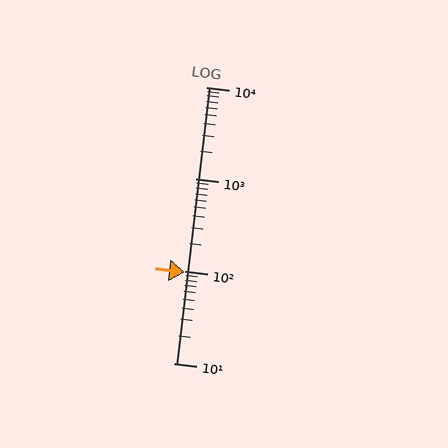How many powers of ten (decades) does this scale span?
The scale spans 3 decades, from 10 to 10000.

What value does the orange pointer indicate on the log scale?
The pointer indicates approximately 97.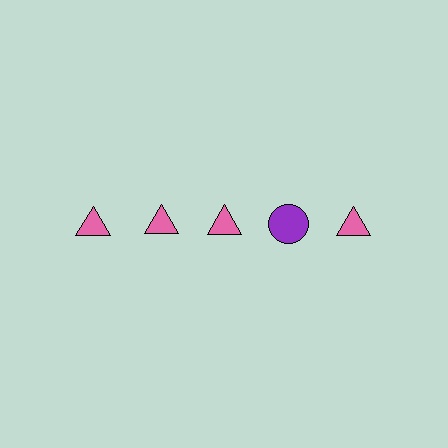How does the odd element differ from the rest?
It differs in both color (purple instead of pink) and shape (circle instead of triangle).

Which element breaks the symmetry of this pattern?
The purple circle in the top row, second from right column breaks the symmetry. All other shapes are pink triangles.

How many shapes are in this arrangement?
There are 5 shapes arranged in a grid pattern.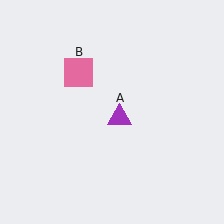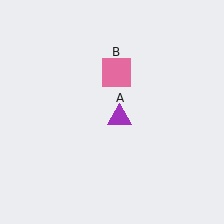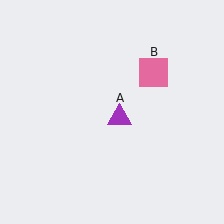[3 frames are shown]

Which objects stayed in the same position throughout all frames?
Purple triangle (object A) remained stationary.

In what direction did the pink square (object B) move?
The pink square (object B) moved right.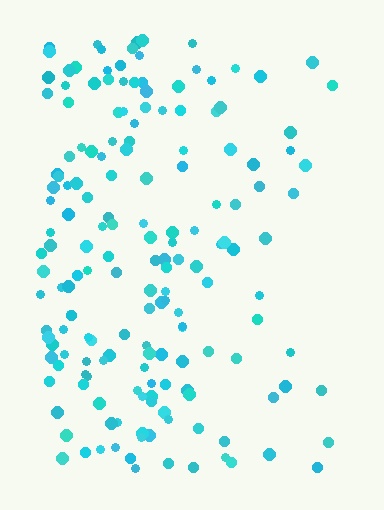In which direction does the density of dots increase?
From right to left, with the left side densest.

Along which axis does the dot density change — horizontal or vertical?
Horizontal.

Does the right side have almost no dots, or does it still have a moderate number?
Still a moderate number, just noticeably fewer than the left.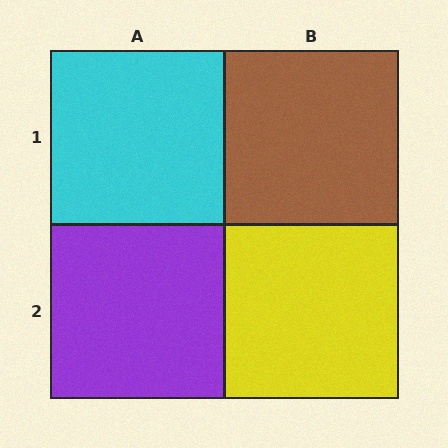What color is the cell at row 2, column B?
Yellow.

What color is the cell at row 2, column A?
Purple.